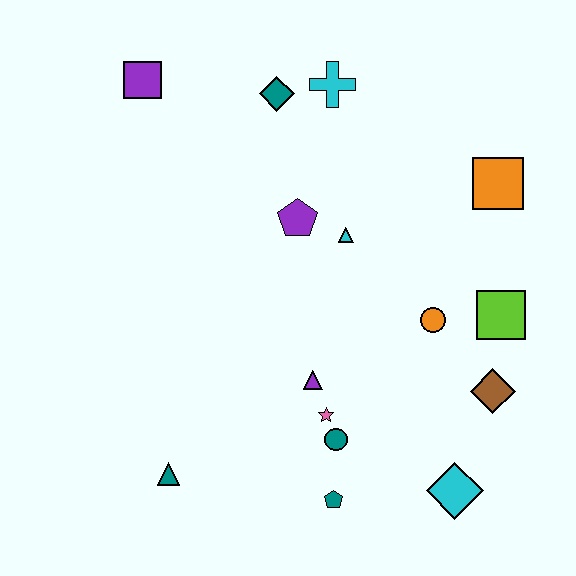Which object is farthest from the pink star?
The purple square is farthest from the pink star.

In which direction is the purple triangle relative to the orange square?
The purple triangle is below the orange square.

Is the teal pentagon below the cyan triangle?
Yes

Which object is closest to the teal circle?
The pink star is closest to the teal circle.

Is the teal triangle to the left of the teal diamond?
Yes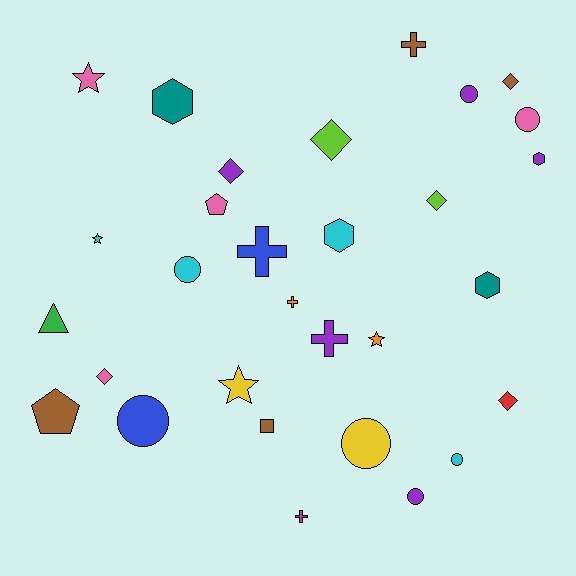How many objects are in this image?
There are 30 objects.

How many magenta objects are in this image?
There is 1 magenta object.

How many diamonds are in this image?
There are 6 diamonds.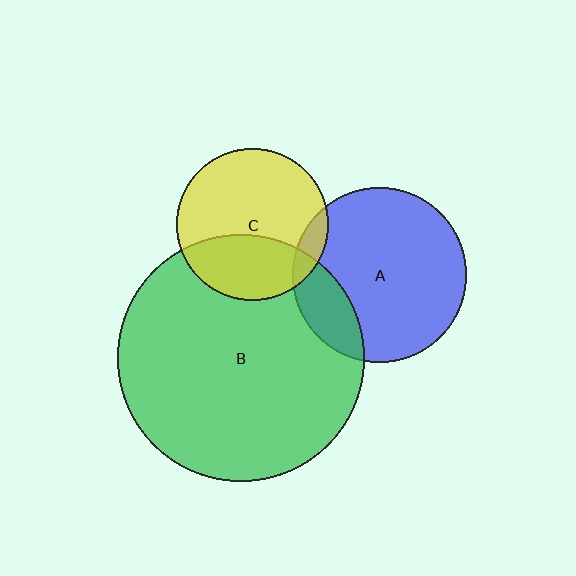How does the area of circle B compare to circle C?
Approximately 2.6 times.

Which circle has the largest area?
Circle B (green).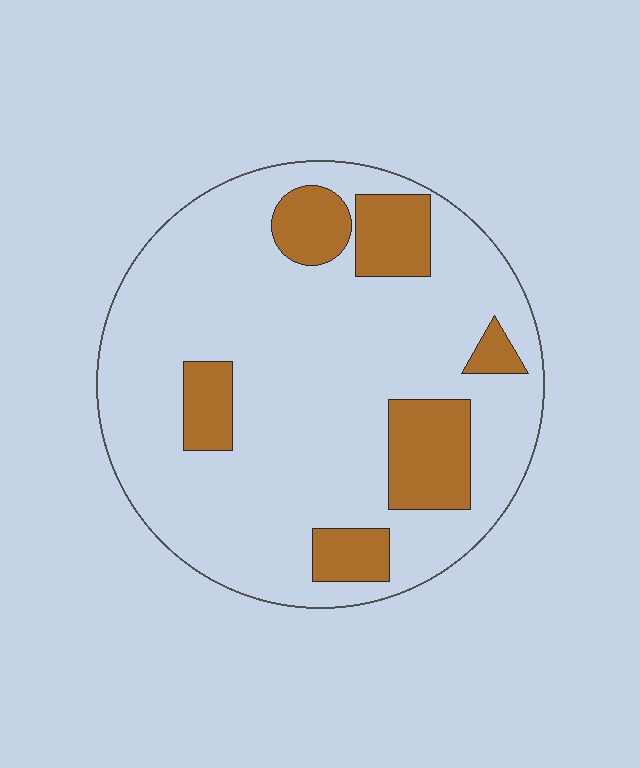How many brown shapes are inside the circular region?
6.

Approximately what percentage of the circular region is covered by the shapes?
Approximately 20%.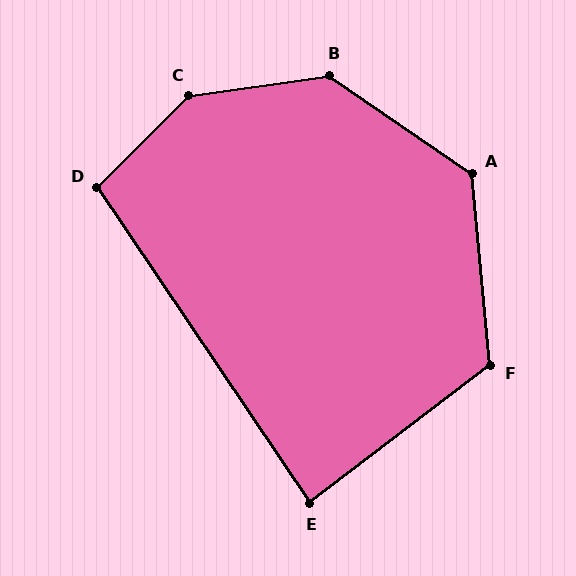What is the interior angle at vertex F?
Approximately 122 degrees (obtuse).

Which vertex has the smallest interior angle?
E, at approximately 87 degrees.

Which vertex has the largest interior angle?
C, at approximately 143 degrees.